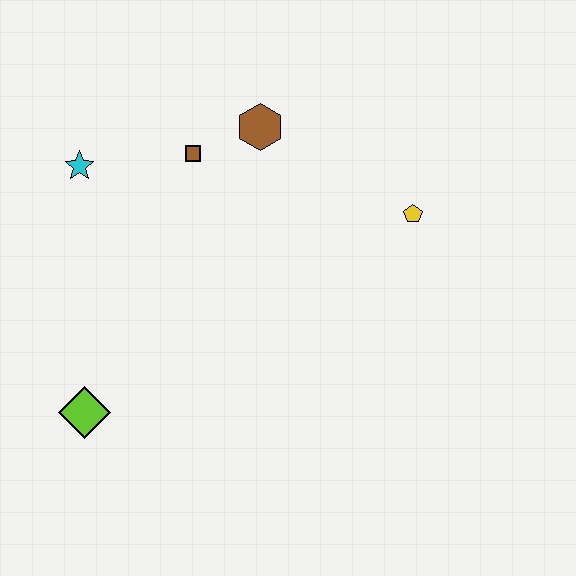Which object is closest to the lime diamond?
The cyan star is closest to the lime diamond.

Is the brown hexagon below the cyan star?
No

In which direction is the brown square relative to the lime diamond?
The brown square is above the lime diamond.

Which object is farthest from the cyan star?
The yellow pentagon is farthest from the cyan star.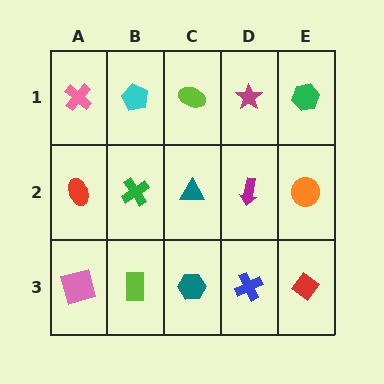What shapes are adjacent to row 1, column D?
A magenta arrow (row 2, column D), a lime ellipse (row 1, column C), a green hexagon (row 1, column E).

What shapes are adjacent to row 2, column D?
A magenta star (row 1, column D), a blue cross (row 3, column D), a teal triangle (row 2, column C), an orange circle (row 2, column E).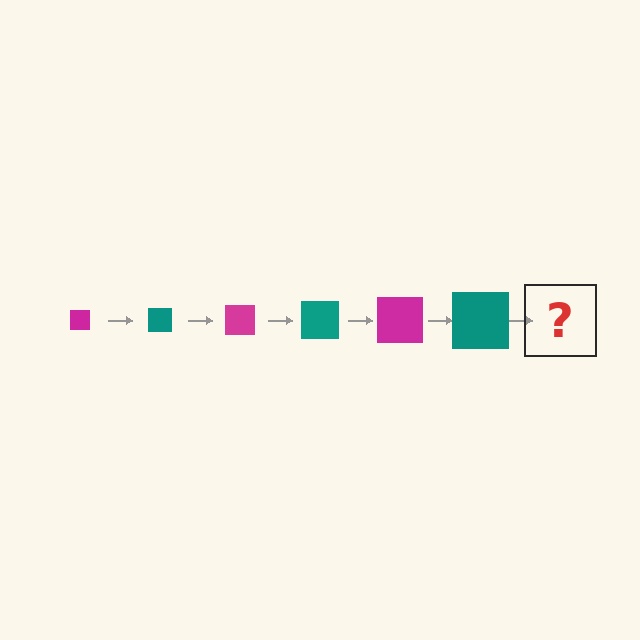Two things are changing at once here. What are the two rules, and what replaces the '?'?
The two rules are that the square grows larger each step and the color cycles through magenta and teal. The '?' should be a magenta square, larger than the previous one.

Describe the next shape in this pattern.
It should be a magenta square, larger than the previous one.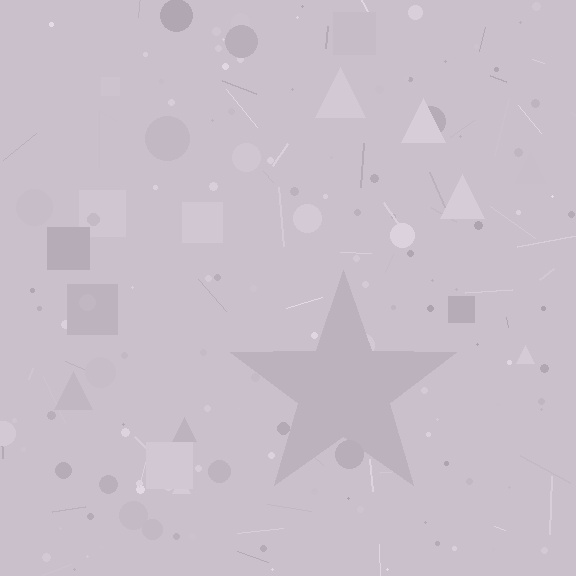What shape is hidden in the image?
A star is hidden in the image.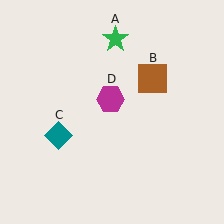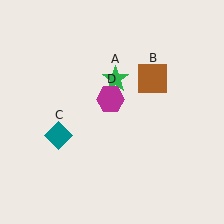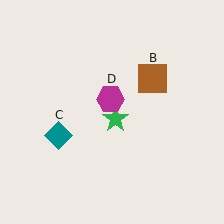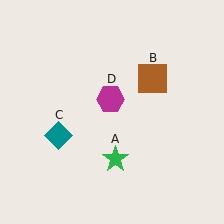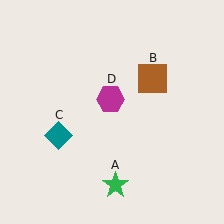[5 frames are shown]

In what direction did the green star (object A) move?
The green star (object A) moved down.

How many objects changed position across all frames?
1 object changed position: green star (object A).